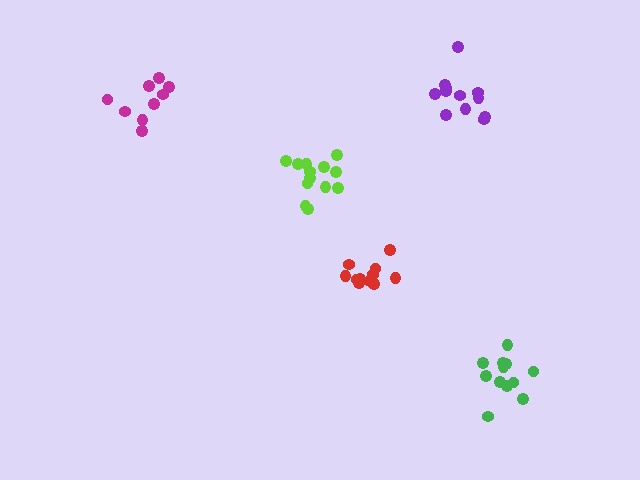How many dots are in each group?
Group 1: 11 dots, Group 2: 13 dots, Group 3: 9 dots, Group 4: 13 dots, Group 5: 12 dots (58 total).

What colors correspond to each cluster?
The clusters are colored: red, lime, magenta, green, purple.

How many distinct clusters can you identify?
There are 5 distinct clusters.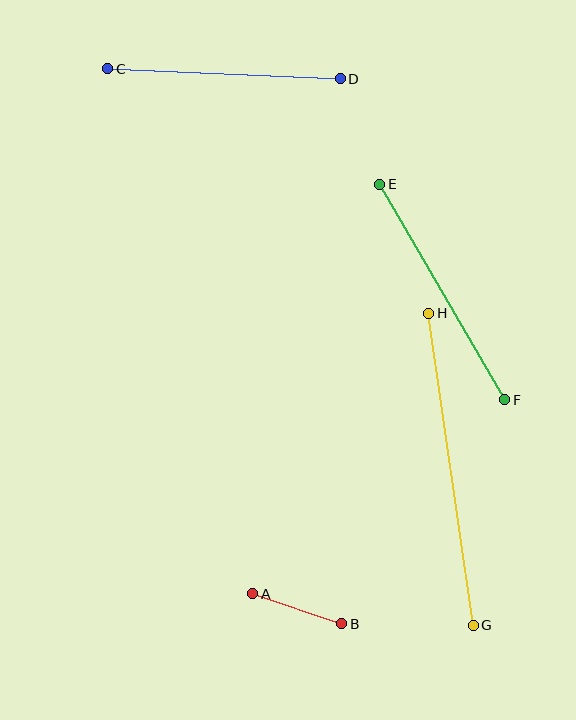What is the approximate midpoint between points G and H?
The midpoint is at approximately (451, 469) pixels.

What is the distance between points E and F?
The distance is approximately 249 pixels.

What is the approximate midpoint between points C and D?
The midpoint is at approximately (224, 74) pixels.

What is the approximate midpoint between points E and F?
The midpoint is at approximately (442, 292) pixels.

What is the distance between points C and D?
The distance is approximately 233 pixels.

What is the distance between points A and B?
The distance is approximately 94 pixels.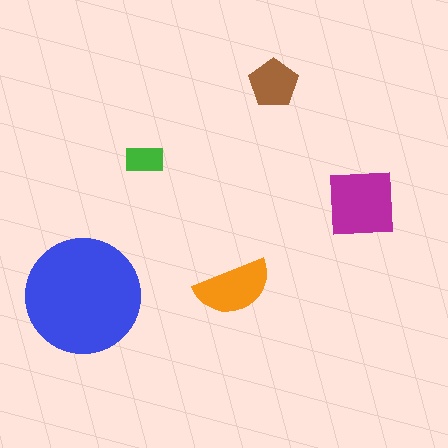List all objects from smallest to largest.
The green rectangle, the brown pentagon, the orange semicircle, the magenta square, the blue circle.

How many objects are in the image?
There are 5 objects in the image.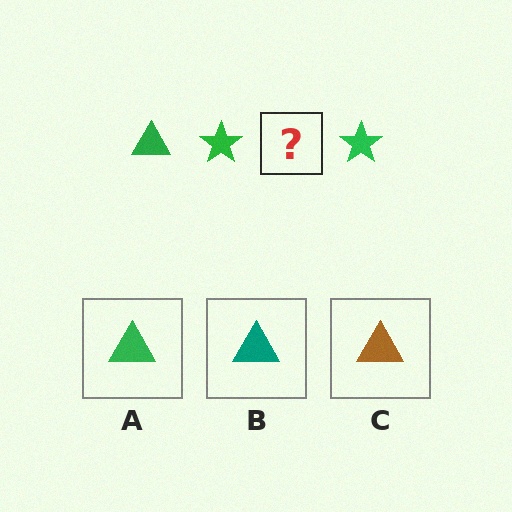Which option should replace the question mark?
Option A.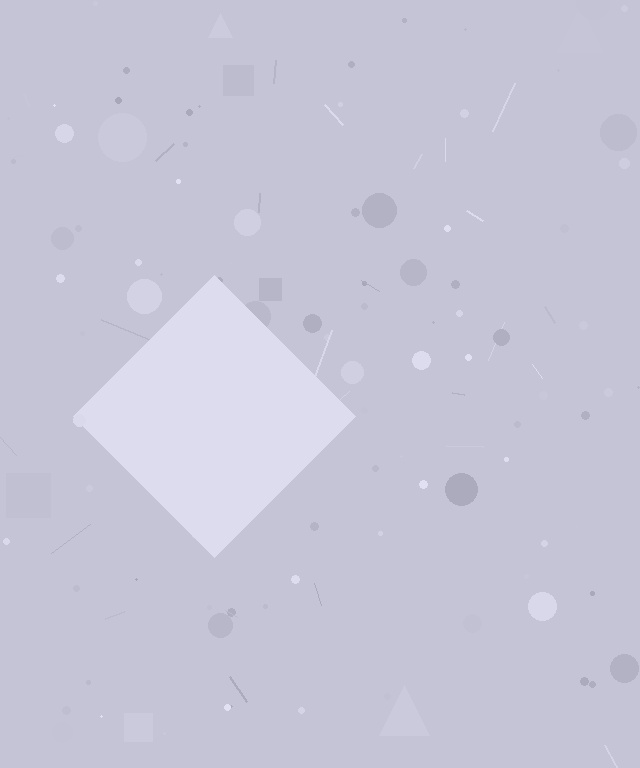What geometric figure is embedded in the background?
A diamond is embedded in the background.